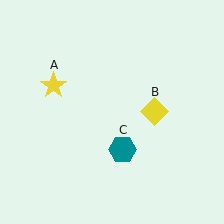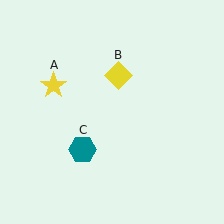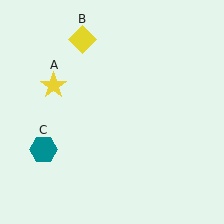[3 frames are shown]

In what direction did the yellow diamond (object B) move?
The yellow diamond (object B) moved up and to the left.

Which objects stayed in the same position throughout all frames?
Yellow star (object A) remained stationary.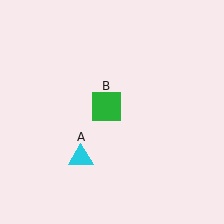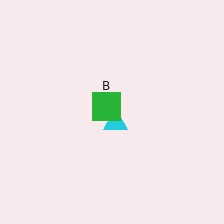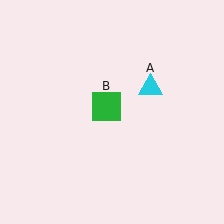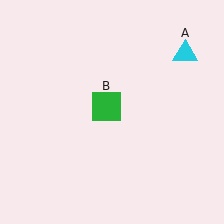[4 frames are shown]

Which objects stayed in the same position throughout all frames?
Green square (object B) remained stationary.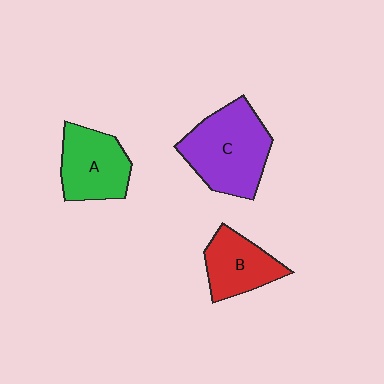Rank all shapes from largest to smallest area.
From largest to smallest: C (purple), A (green), B (red).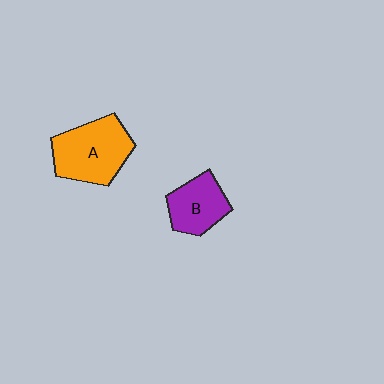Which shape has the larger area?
Shape A (orange).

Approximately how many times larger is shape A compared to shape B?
Approximately 1.5 times.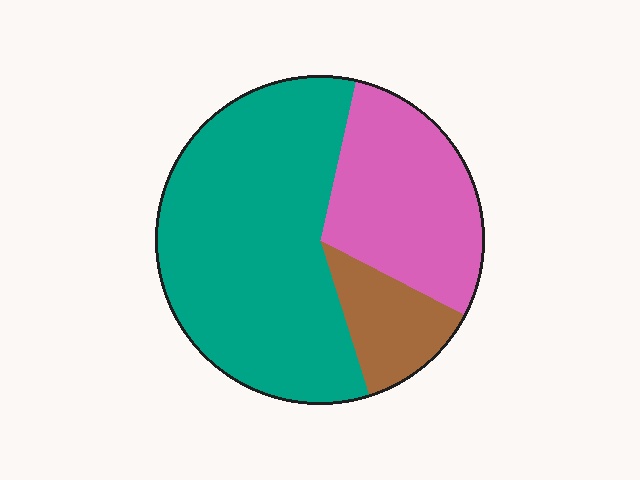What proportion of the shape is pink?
Pink covers around 30% of the shape.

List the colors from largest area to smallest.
From largest to smallest: teal, pink, brown.